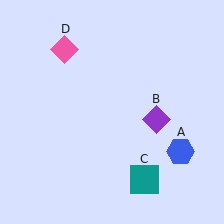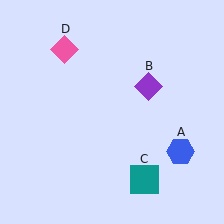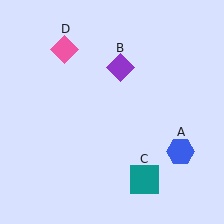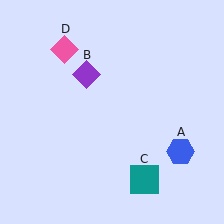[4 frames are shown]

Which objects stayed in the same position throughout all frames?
Blue hexagon (object A) and teal square (object C) and pink diamond (object D) remained stationary.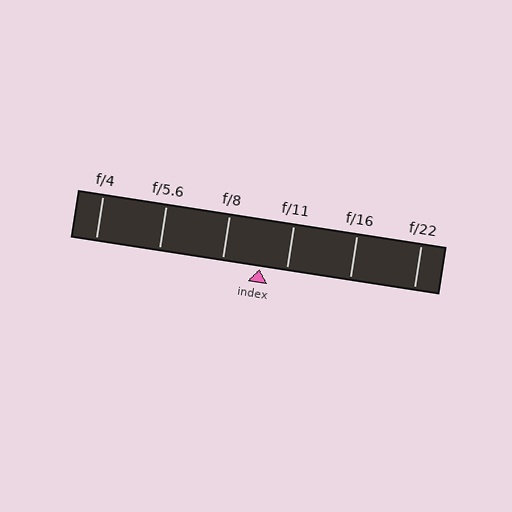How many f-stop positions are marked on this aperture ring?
There are 6 f-stop positions marked.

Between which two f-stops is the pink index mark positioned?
The index mark is between f/8 and f/11.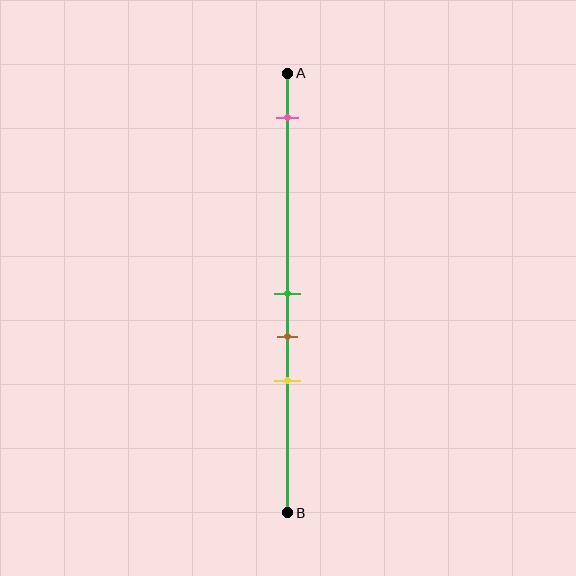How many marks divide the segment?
There are 4 marks dividing the segment.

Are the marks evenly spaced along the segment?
No, the marks are not evenly spaced.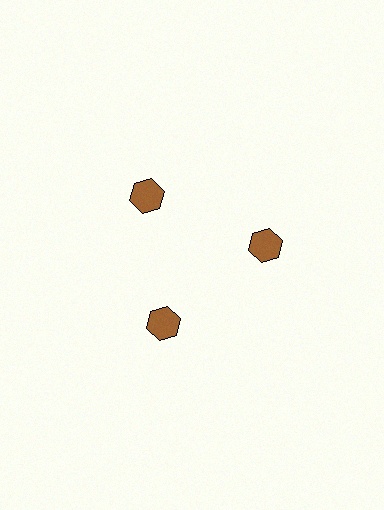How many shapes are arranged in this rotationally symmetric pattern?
There are 3 shapes, arranged in 3 groups of 1.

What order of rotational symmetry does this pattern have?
This pattern has 3-fold rotational symmetry.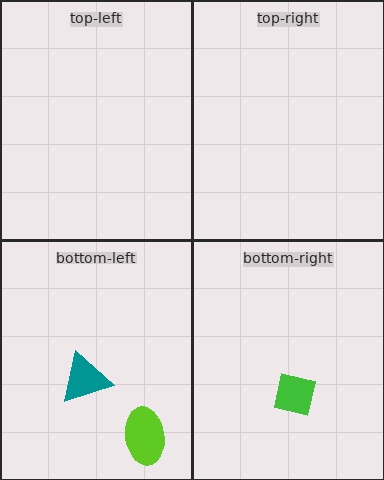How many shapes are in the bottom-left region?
2.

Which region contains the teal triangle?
The bottom-left region.